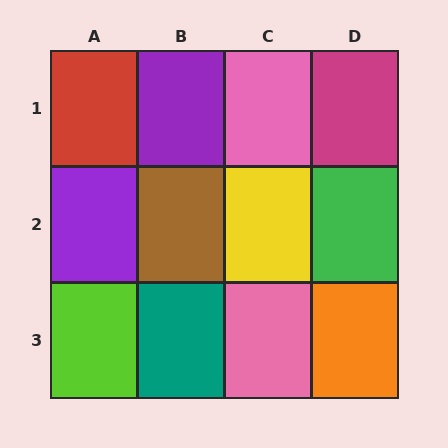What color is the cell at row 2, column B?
Brown.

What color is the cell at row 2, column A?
Purple.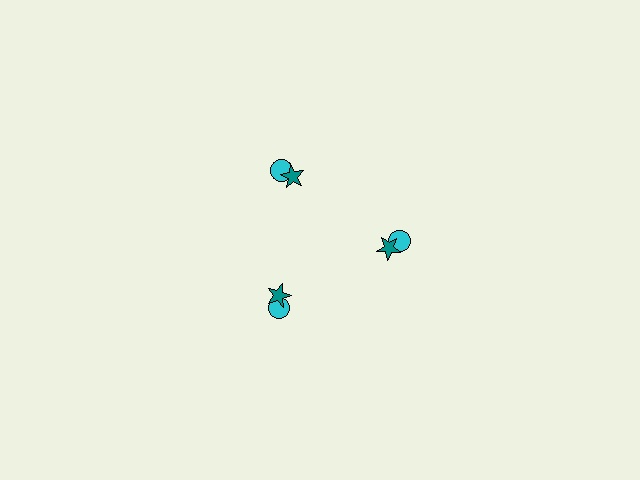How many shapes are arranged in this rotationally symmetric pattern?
There are 6 shapes, arranged in 3 groups of 2.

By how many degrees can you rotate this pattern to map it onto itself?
The pattern maps onto itself every 120 degrees of rotation.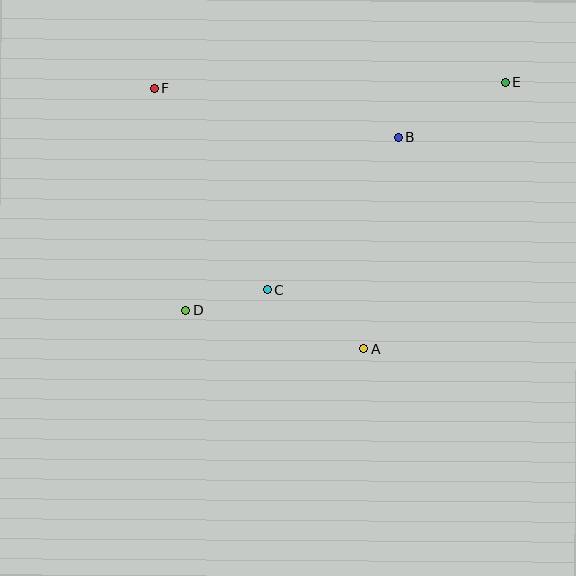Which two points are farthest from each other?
Points D and E are farthest from each other.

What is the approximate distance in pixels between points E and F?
The distance between E and F is approximately 351 pixels.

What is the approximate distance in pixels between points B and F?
The distance between B and F is approximately 248 pixels.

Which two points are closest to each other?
Points C and D are closest to each other.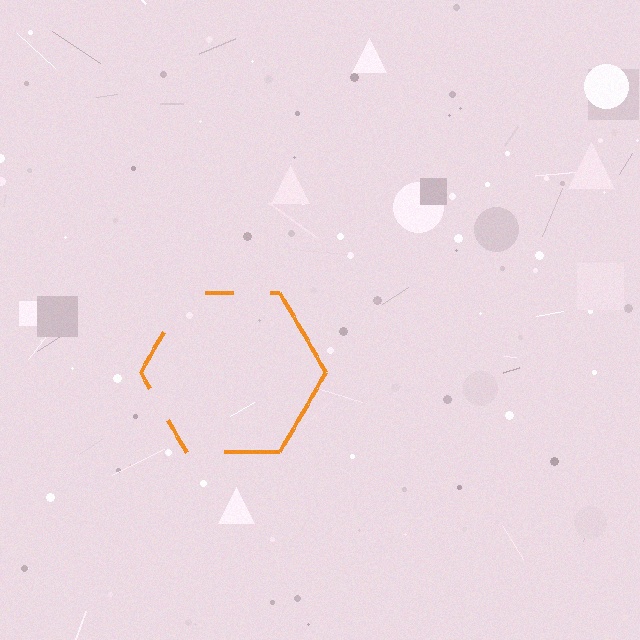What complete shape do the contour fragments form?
The contour fragments form a hexagon.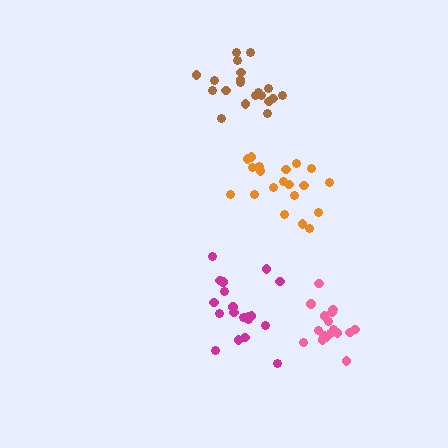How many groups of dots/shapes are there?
There are 4 groups.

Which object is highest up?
The brown cluster is topmost.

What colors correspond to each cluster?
The clusters are colored: magenta, brown, pink, orange.